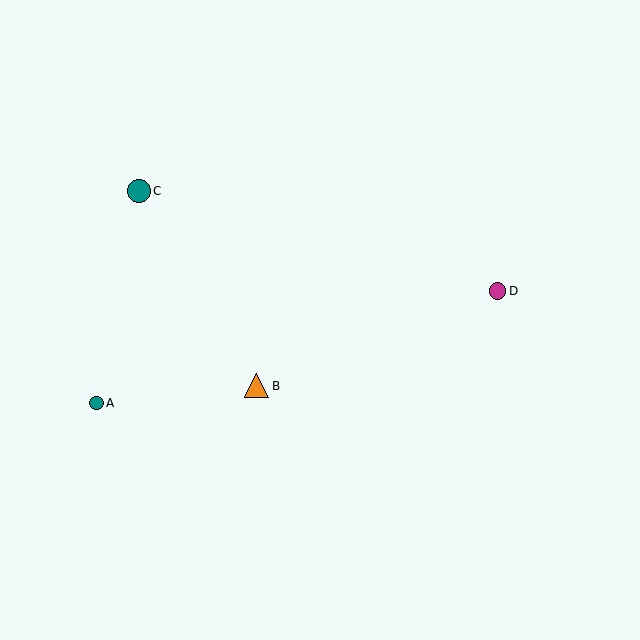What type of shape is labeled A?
Shape A is a teal circle.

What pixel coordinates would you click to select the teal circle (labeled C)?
Click at (139, 191) to select the teal circle C.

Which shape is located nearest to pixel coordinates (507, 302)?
The magenta circle (labeled D) at (498, 291) is nearest to that location.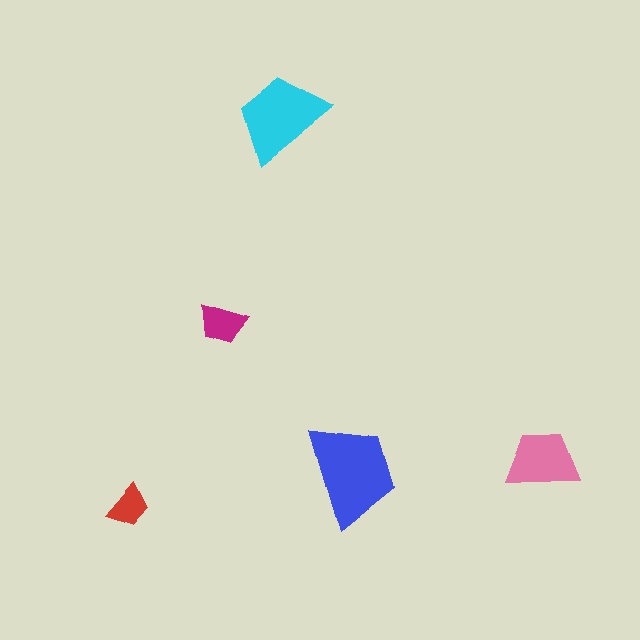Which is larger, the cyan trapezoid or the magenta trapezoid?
The cyan one.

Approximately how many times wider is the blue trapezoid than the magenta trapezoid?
About 2 times wider.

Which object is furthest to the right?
The pink trapezoid is rightmost.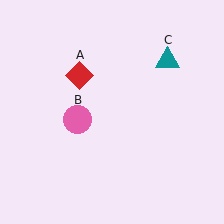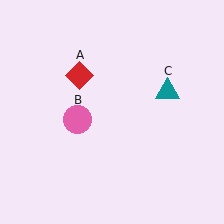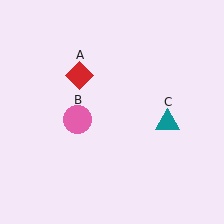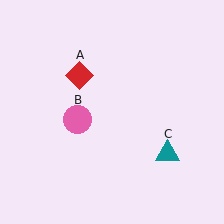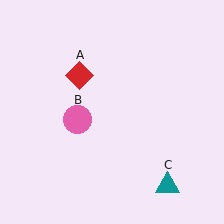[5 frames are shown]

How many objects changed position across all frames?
1 object changed position: teal triangle (object C).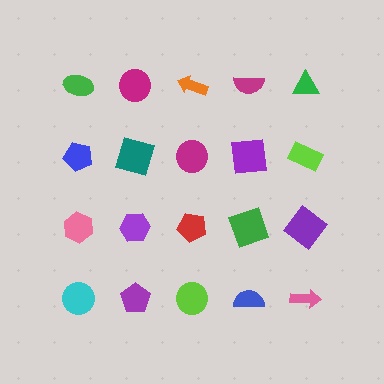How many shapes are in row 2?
5 shapes.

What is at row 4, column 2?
A purple pentagon.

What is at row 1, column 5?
A green triangle.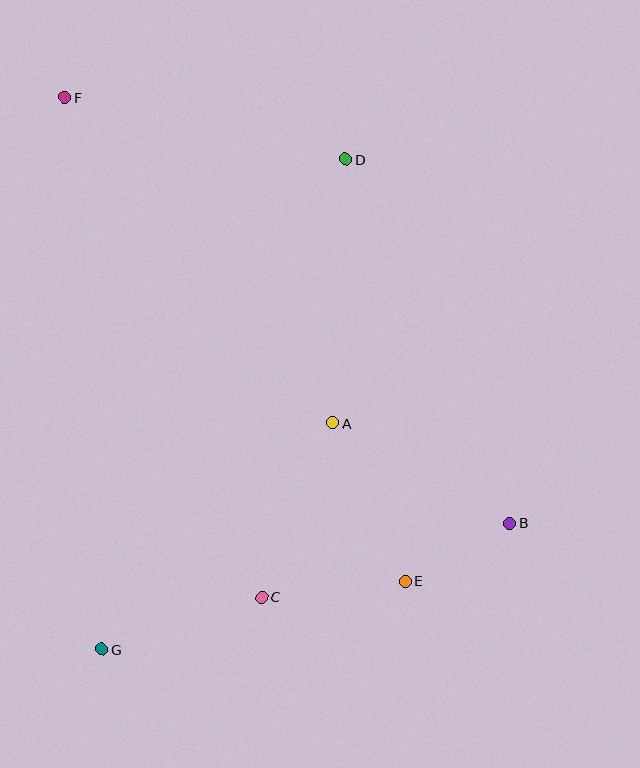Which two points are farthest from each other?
Points B and F are farthest from each other.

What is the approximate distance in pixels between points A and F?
The distance between A and F is approximately 422 pixels.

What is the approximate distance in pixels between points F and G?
The distance between F and G is approximately 553 pixels.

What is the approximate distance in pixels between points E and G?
The distance between E and G is approximately 310 pixels.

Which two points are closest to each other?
Points B and E are closest to each other.